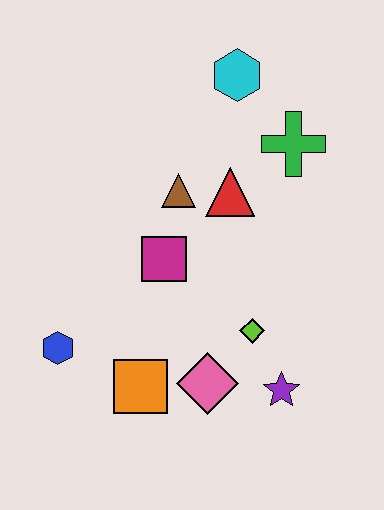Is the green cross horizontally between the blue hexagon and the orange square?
No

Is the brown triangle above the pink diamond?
Yes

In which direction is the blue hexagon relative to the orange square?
The blue hexagon is to the left of the orange square.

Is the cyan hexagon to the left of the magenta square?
No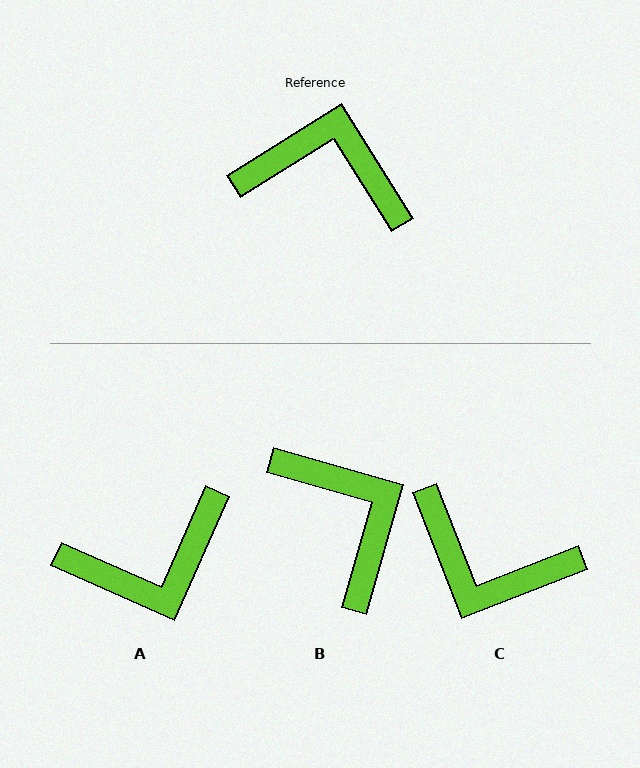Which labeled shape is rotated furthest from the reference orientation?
C, about 169 degrees away.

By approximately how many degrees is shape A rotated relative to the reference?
Approximately 146 degrees clockwise.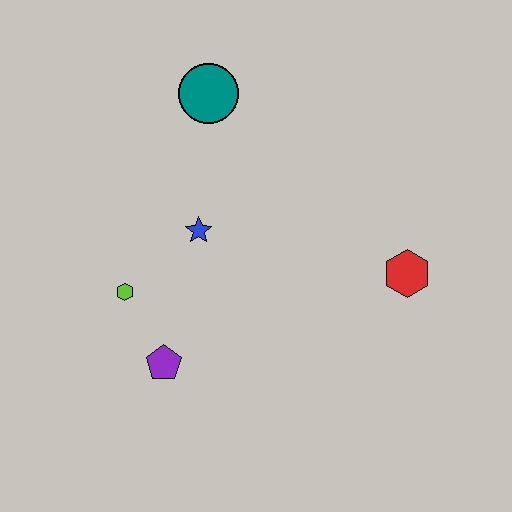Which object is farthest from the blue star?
The red hexagon is farthest from the blue star.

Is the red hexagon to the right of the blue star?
Yes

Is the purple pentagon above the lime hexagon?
No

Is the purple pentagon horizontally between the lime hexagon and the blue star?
Yes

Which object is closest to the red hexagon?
The blue star is closest to the red hexagon.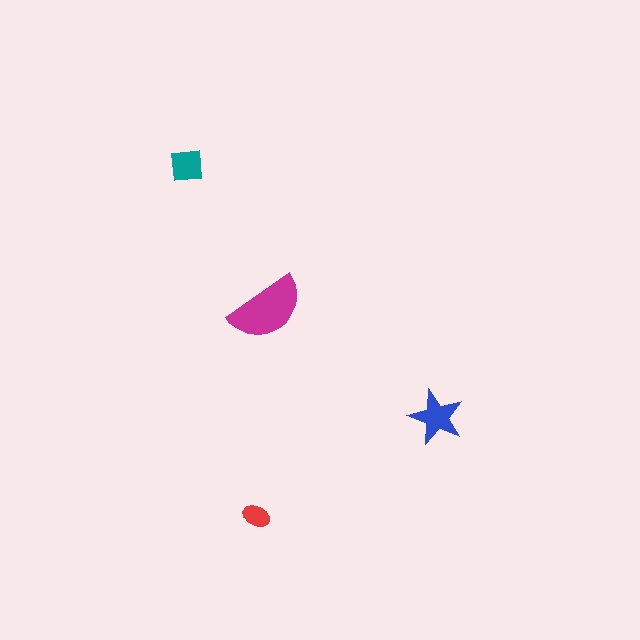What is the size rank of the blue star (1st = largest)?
2nd.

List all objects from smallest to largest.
The red ellipse, the teal square, the blue star, the magenta semicircle.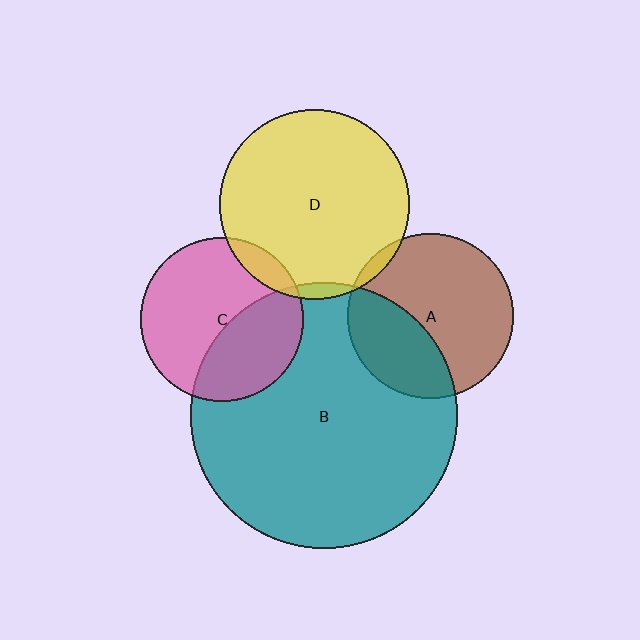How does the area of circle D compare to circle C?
Approximately 1.3 times.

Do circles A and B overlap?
Yes.